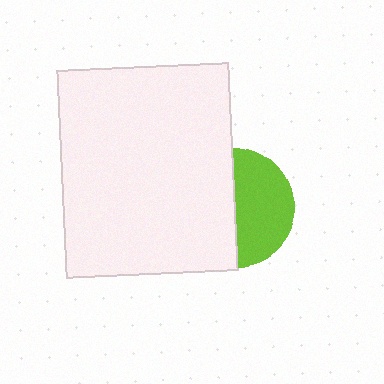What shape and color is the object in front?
The object in front is a white rectangle.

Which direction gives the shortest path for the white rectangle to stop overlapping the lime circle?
Moving left gives the shortest separation.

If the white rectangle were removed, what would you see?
You would see the complete lime circle.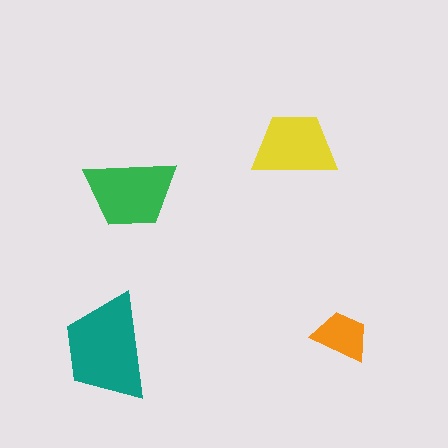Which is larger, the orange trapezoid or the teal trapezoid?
The teal one.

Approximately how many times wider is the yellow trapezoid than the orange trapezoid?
About 1.5 times wider.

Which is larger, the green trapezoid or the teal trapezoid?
The teal one.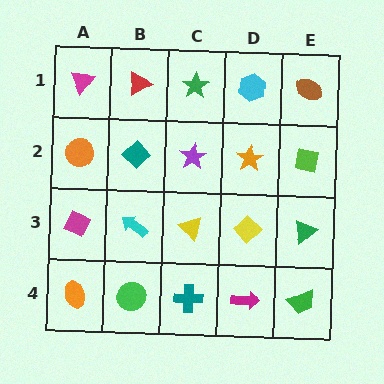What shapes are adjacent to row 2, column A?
A magenta triangle (row 1, column A), a magenta diamond (row 3, column A), a teal diamond (row 2, column B).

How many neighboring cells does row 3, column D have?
4.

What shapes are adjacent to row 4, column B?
A cyan arrow (row 3, column B), an orange ellipse (row 4, column A), a teal cross (row 4, column C).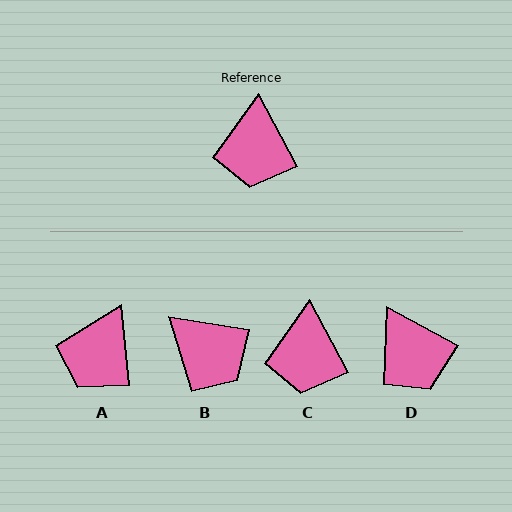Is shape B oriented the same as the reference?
No, it is off by about 53 degrees.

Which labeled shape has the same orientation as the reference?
C.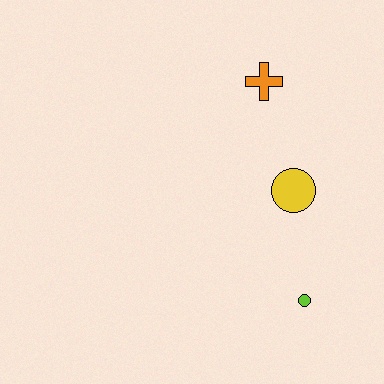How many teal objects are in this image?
There are no teal objects.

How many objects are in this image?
There are 3 objects.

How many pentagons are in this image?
There are no pentagons.